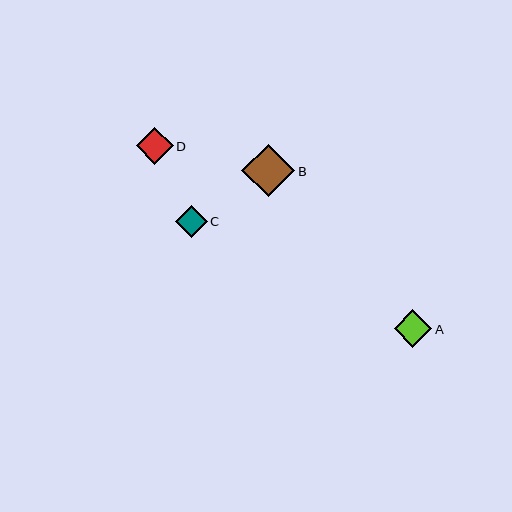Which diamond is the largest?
Diamond B is the largest with a size of approximately 53 pixels.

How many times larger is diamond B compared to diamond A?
Diamond B is approximately 1.4 times the size of diamond A.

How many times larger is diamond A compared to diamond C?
Diamond A is approximately 1.2 times the size of diamond C.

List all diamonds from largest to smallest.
From largest to smallest: B, A, D, C.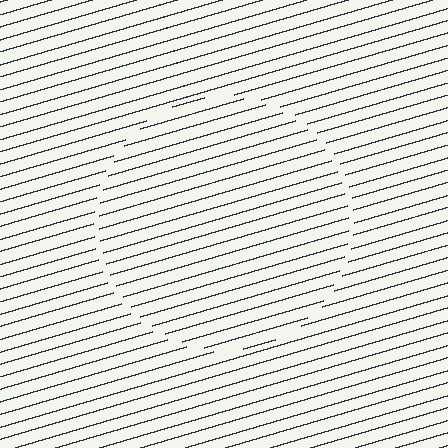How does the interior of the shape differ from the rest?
The interior of the shape contains the same grating, shifted by half a period — the contour is defined by the phase discontinuity where line-ends from the inner and outer gratings abut.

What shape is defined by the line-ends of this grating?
An illusory circle. The interior of the shape contains the same grating, shifted by half a period — the contour is defined by the phase discontinuity where line-ends from the inner and outer gratings abut.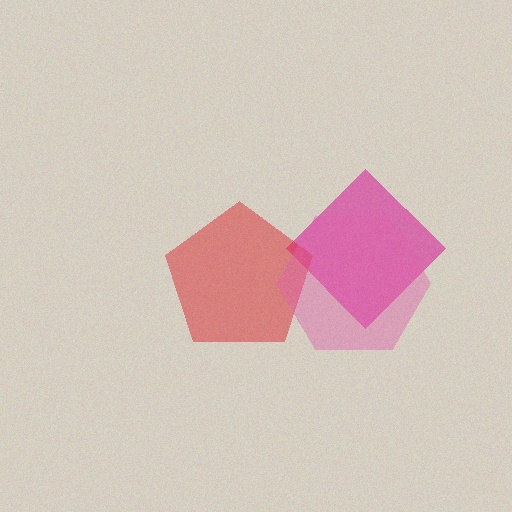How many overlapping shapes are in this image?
There are 3 overlapping shapes in the image.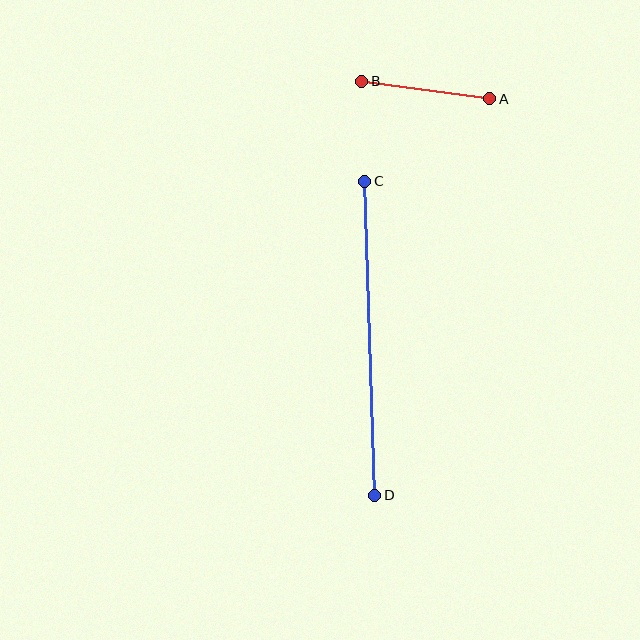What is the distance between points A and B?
The distance is approximately 129 pixels.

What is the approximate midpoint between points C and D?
The midpoint is at approximately (370, 338) pixels.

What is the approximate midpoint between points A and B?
The midpoint is at approximately (426, 90) pixels.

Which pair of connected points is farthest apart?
Points C and D are farthest apart.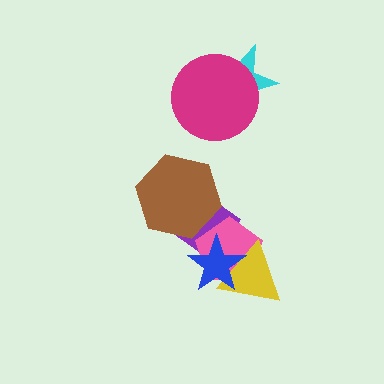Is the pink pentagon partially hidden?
Yes, it is partially covered by another shape.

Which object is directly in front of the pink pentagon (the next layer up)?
The yellow triangle is directly in front of the pink pentagon.